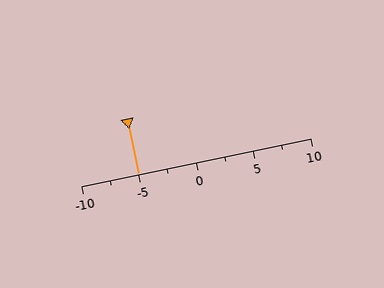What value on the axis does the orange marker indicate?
The marker indicates approximately -5.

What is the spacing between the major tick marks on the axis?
The major ticks are spaced 5 apart.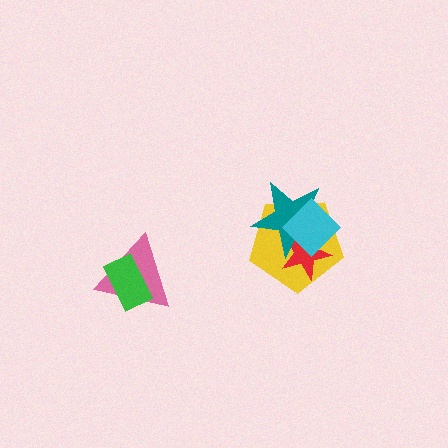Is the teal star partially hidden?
Yes, it is partially covered by another shape.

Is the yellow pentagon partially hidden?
Yes, it is partially covered by another shape.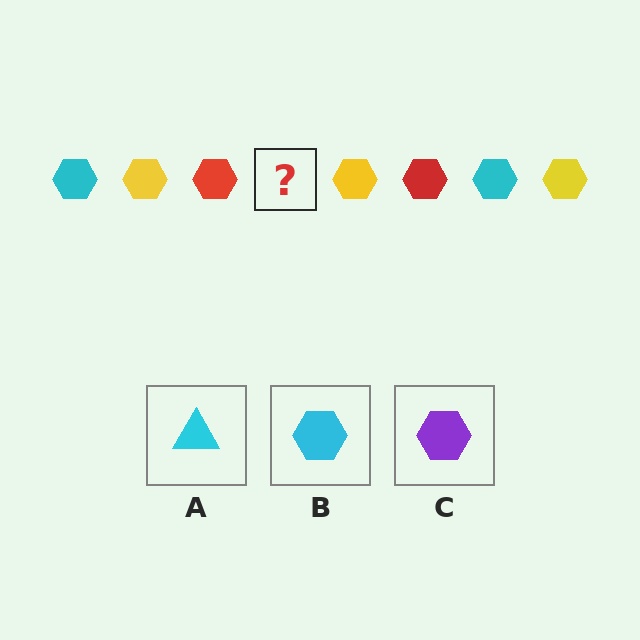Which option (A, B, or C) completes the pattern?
B.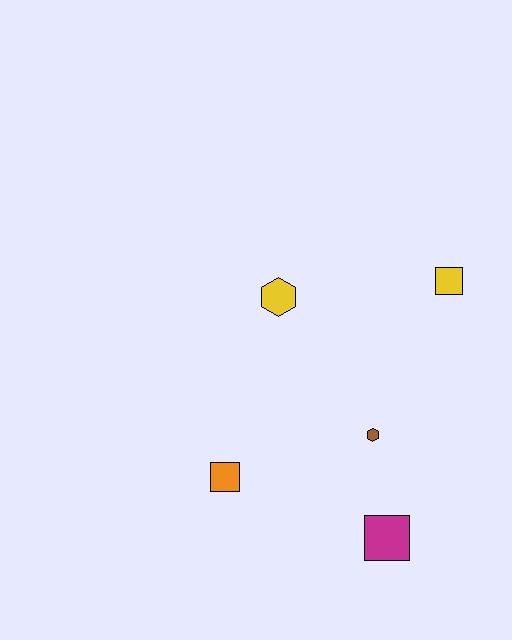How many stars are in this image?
There are no stars.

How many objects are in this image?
There are 5 objects.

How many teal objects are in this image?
There are no teal objects.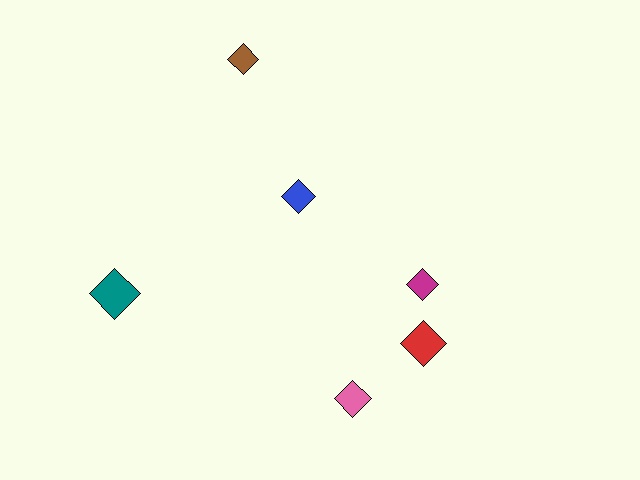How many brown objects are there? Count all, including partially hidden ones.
There is 1 brown object.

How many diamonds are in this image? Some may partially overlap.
There are 6 diamonds.